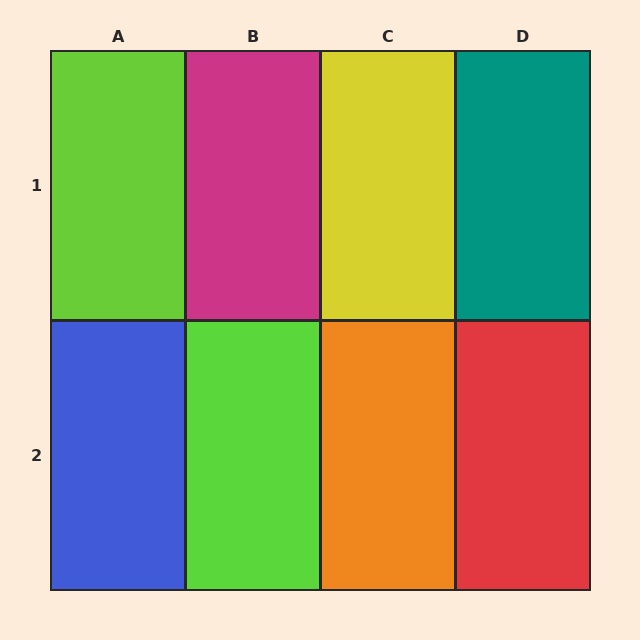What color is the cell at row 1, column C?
Yellow.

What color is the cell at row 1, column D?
Teal.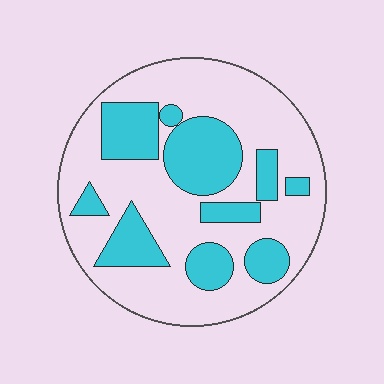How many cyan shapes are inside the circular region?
10.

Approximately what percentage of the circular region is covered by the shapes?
Approximately 35%.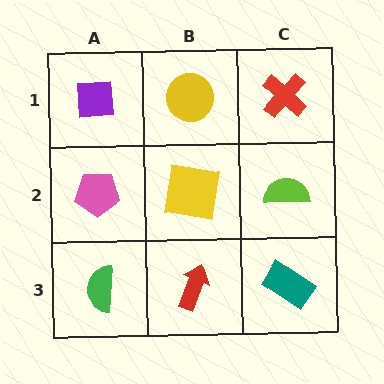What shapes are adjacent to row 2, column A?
A purple square (row 1, column A), a green semicircle (row 3, column A), a yellow square (row 2, column B).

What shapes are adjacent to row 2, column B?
A yellow circle (row 1, column B), a red arrow (row 3, column B), a pink pentagon (row 2, column A), a lime semicircle (row 2, column C).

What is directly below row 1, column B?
A yellow square.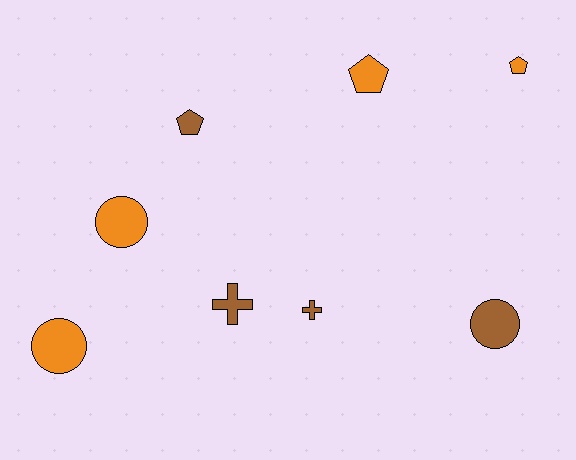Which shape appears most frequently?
Circle, with 3 objects.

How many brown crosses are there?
There are 2 brown crosses.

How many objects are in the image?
There are 8 objects.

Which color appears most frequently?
Orange, with 4 objects.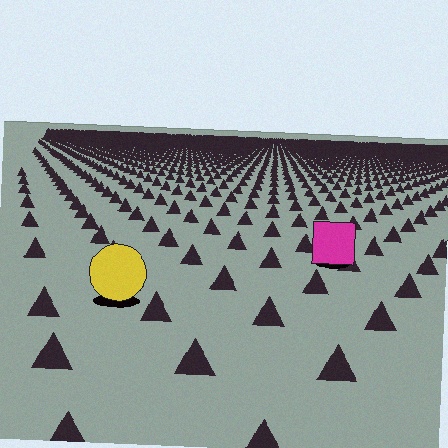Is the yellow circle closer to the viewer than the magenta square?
Yes. The yellow circle is closer — you can tell from the texture gradient: the ground texture is coarser near it.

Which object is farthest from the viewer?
The magenta square is farthest from the viewer. It appears smaller and the ground texture around it is denser.